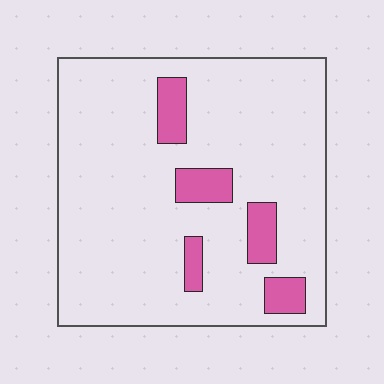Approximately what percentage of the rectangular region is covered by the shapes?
Approximately 10%.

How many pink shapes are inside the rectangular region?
5.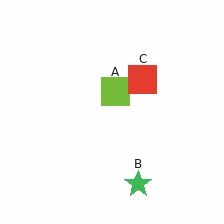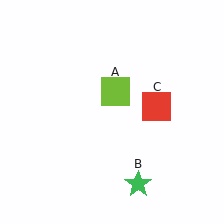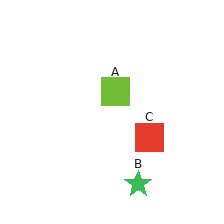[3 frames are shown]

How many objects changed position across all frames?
1 object changed position: red square (object C).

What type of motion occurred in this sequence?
The red square (object C) rotated clockwise around the center of the scene.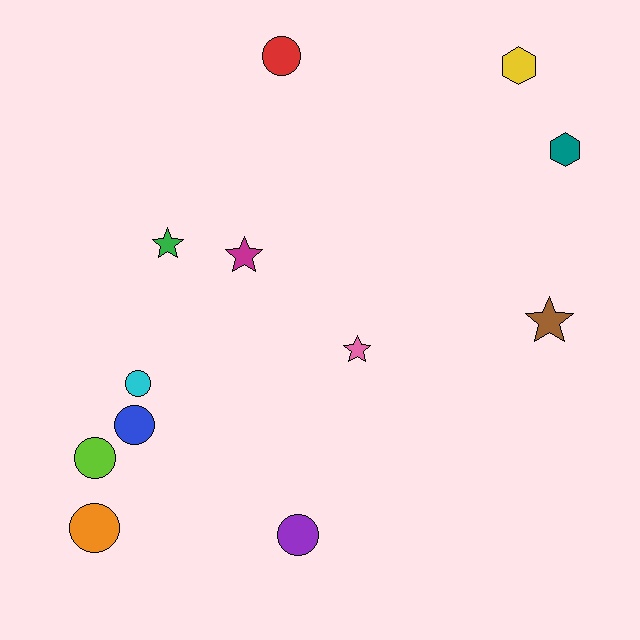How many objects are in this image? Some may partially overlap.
There are 12 objects.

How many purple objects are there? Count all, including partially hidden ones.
There is 1 purple object.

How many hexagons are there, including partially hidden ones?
There are 2 hexagons.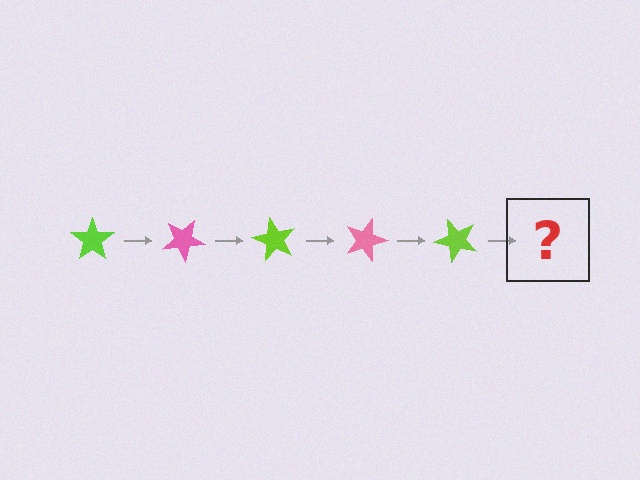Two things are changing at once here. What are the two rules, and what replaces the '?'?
The two rules are that it rotates 30 degrees each step and the color cycles through lime and pink. The '?' should be a pink star, rotated 150 degrees from the start.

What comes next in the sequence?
The next element should be a pink star, rotated 150 degrees from the start.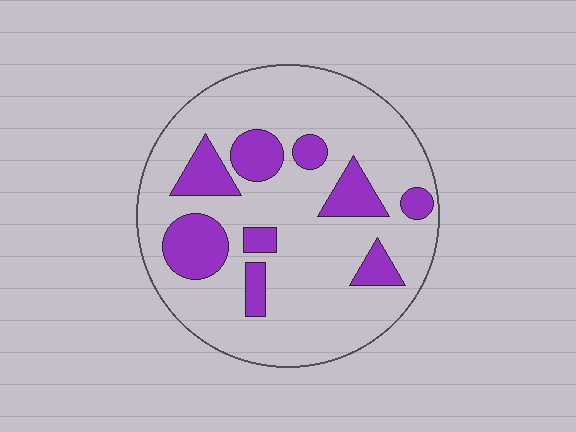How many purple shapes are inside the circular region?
9.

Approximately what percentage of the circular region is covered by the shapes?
Approximately 20%.